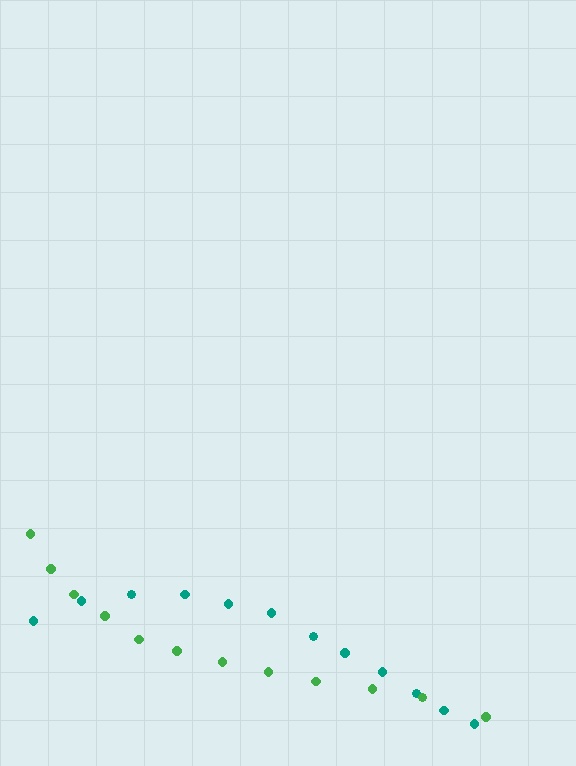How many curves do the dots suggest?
There are 2 distinct paths.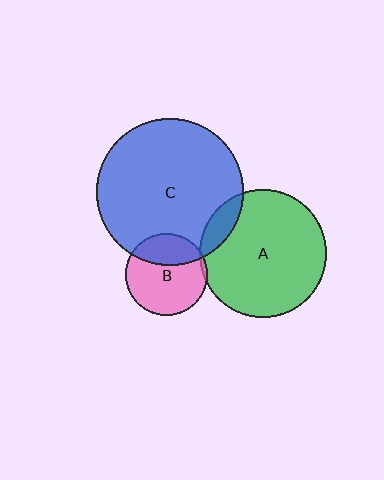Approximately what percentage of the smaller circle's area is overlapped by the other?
Approximately 30%.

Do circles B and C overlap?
Yes.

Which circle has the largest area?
Circle C (blue).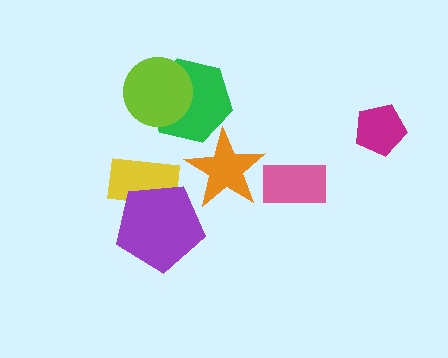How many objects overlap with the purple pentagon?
1 object overlaps with the purple pentagon.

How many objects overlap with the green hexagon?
2 objects overlap with the green hexagon.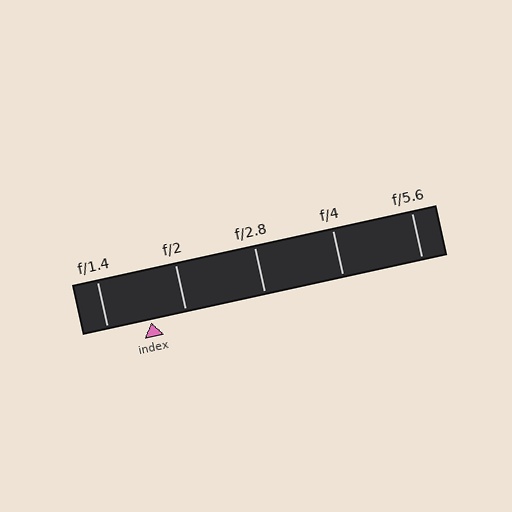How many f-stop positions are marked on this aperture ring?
There are 5 f-stop positions marked.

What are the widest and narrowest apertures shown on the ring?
The widest aperture shown is f/1.4 and the narrowest is f/5.6.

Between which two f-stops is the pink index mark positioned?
The index mark is between f/1.4 and f/2.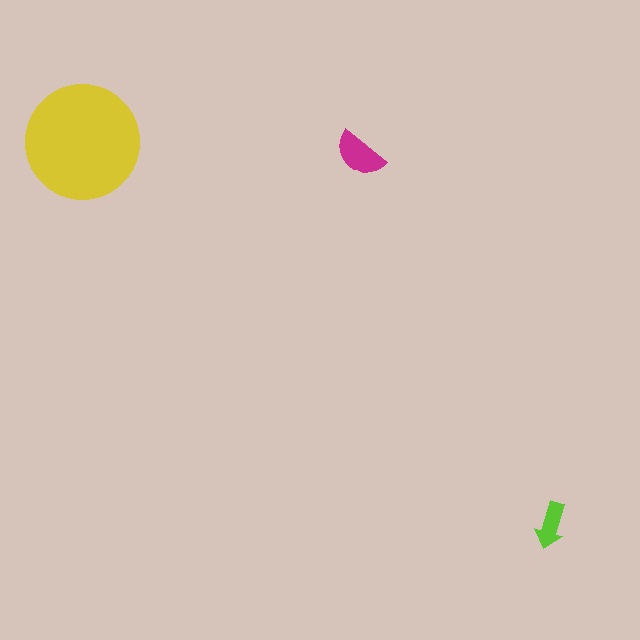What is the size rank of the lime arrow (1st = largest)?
3rd.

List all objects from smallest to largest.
The lime arrow, the magenta semicircle, the yellow circle.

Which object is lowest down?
The lime arrow is bottommost.